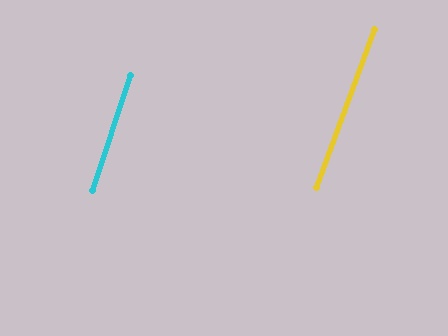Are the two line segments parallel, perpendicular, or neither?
Parallel — their directions differ by only 1.5°.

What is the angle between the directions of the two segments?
Approximately 1 degree.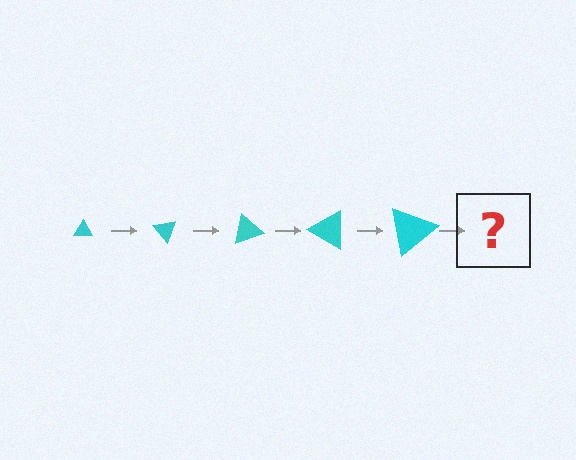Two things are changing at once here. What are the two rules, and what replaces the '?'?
The two rules are that the triangle grows larger each step and it rotates 50 degrees each step. The '?' should be a triangle, larger than the previous one and rotated 250 degrees from the start.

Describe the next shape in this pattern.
It should be a triangle, larger than the previous one and rotated 250 degrees from the start.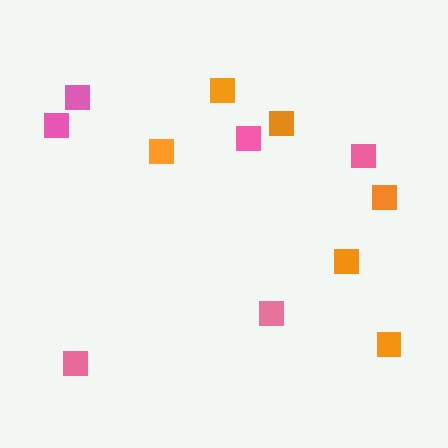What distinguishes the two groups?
There are 2 groups: one group of orange squares (6) and one group of pink squares (6).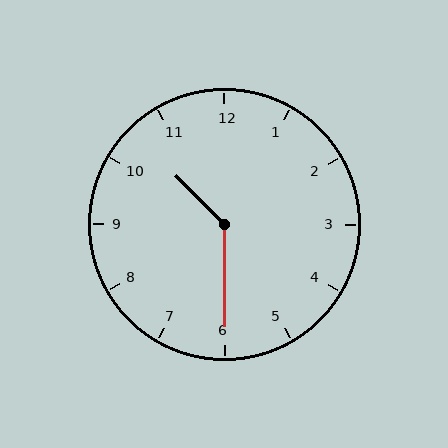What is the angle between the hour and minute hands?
Approximately 135 degrees.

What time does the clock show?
10:30.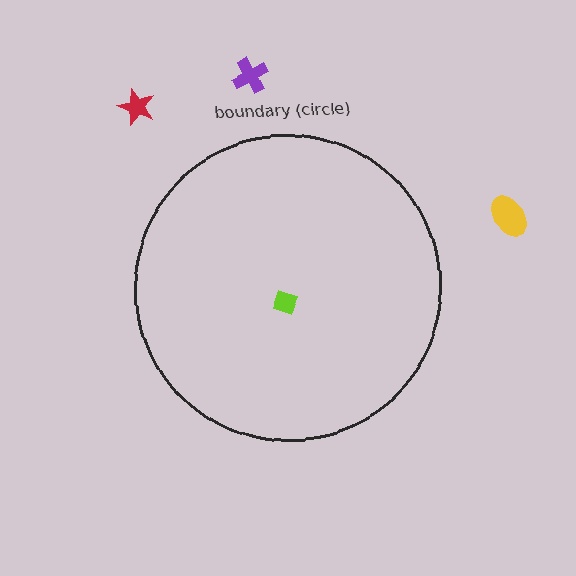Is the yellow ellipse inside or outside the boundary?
Outside.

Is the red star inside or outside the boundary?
Outside.